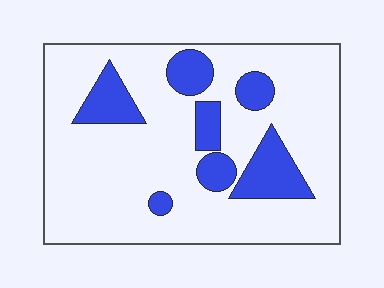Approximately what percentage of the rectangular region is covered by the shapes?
Approximately 20%.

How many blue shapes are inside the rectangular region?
7.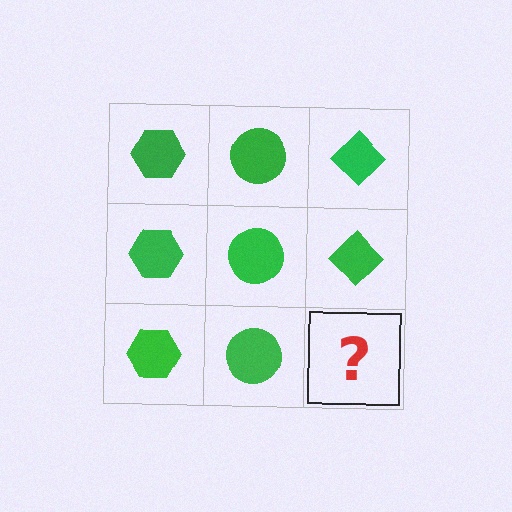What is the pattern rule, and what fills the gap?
The rule is that each column has a consistent shape. The gap should be filled with a green diamond.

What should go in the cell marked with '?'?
The missing cell should contain a green diamond.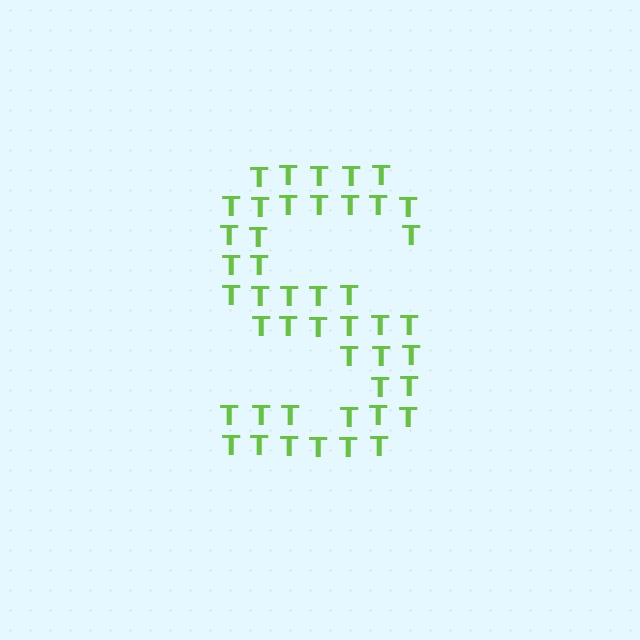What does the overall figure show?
The overall figure shows the letter S.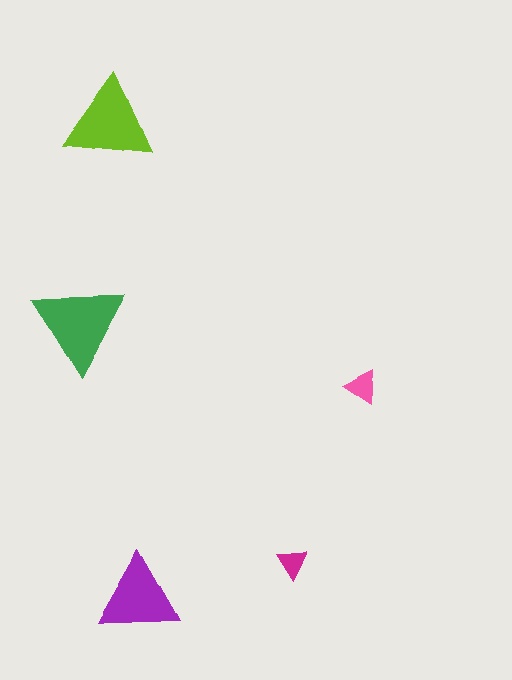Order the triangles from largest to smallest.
the green one, the lime one, the purple one, the pink one, the magenta one.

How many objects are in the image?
There are 5 objects in the image.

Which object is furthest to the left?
The green triangle is leftmost.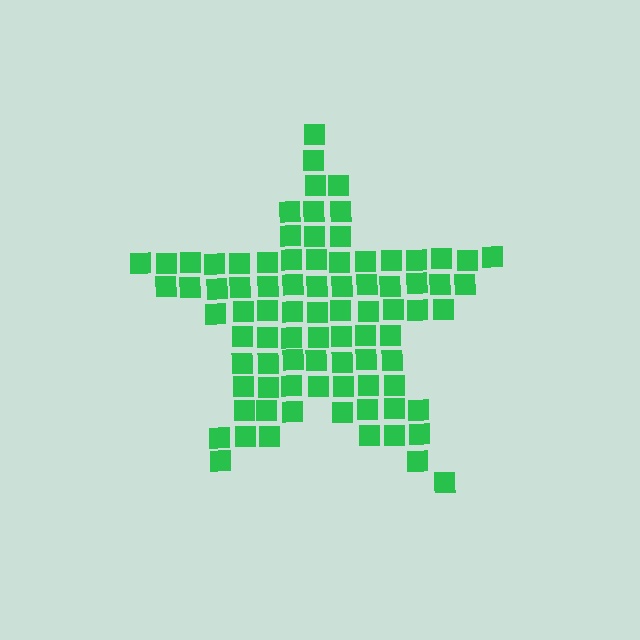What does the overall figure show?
The overall figure shows a star.